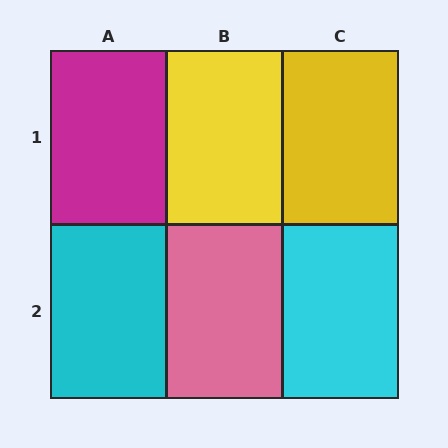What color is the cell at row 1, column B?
Yellow.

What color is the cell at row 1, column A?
Magenta.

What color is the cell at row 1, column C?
Yellow.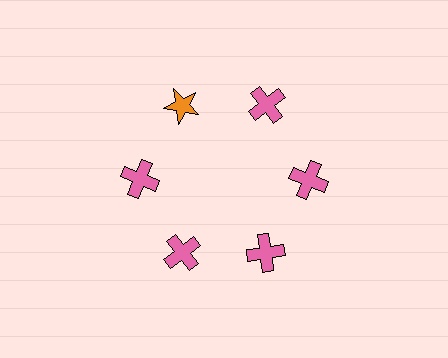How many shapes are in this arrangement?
There are 6 shapes arranged in a ring pattern.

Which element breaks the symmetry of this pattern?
The orange star at roughly the 11 o'clock position breaks the symmetry. All other shapes are pink crosses.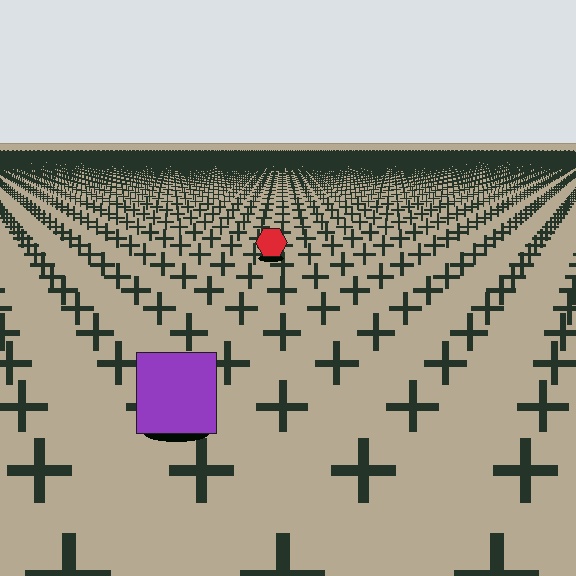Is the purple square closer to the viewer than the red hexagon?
Yes. The purple square is closer — you can tell from the texture gradient: the ground texture is coarser near it.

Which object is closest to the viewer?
The purple square is closest. The texture marks near it are larger and more spread out.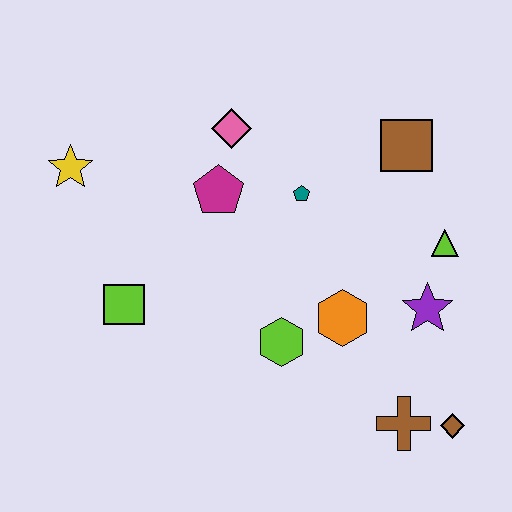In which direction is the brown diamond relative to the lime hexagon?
The brown diamond is to the right of the lime hexagon.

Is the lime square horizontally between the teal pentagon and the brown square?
No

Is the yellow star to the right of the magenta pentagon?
No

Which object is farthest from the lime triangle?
The yellow star is farthest from the lime triangle.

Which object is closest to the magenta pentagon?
The pink diamond is closest to the magenta pentagon.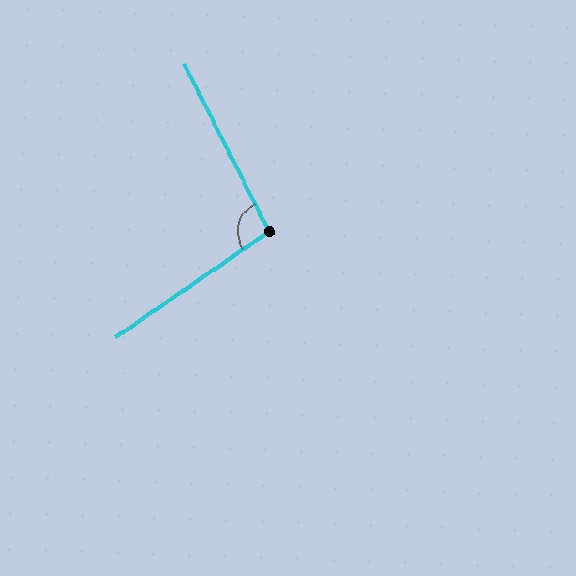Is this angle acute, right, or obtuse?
It is obtuse.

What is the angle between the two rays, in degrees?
Approximately 98 degrees.